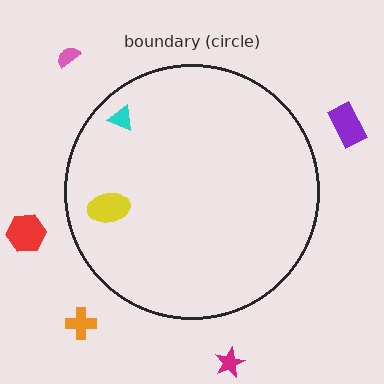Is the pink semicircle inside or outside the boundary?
Outside.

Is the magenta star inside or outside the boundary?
Outside.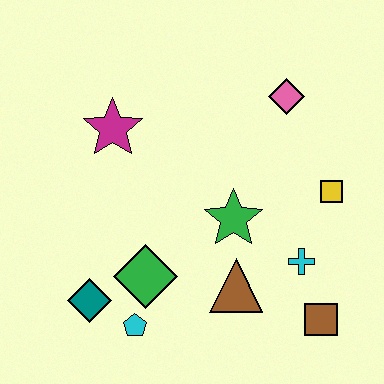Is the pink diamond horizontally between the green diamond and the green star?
No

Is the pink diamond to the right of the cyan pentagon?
Yes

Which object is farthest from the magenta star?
The brown square is farthest from the magenta star.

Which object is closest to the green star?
The brown triangle is closest to the green star.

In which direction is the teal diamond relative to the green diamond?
The teal diamond is to the left of the green diamond.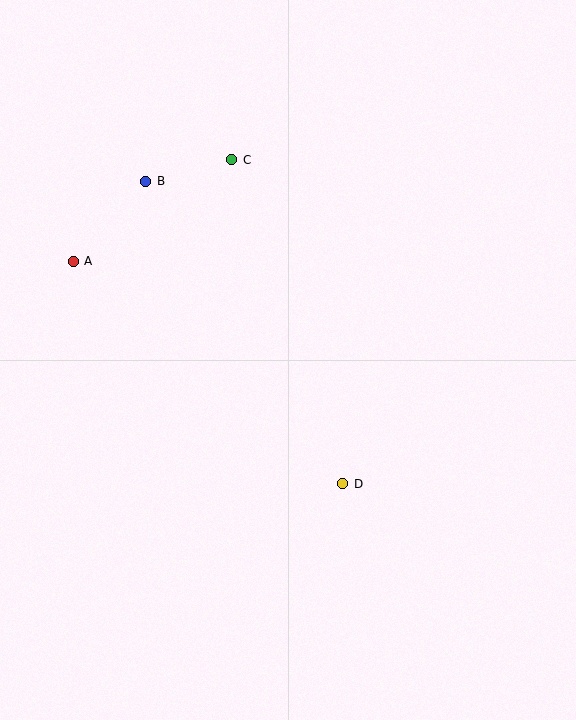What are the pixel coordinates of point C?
Point C is at (232, 160).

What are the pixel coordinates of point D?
Point D is at (343, 484).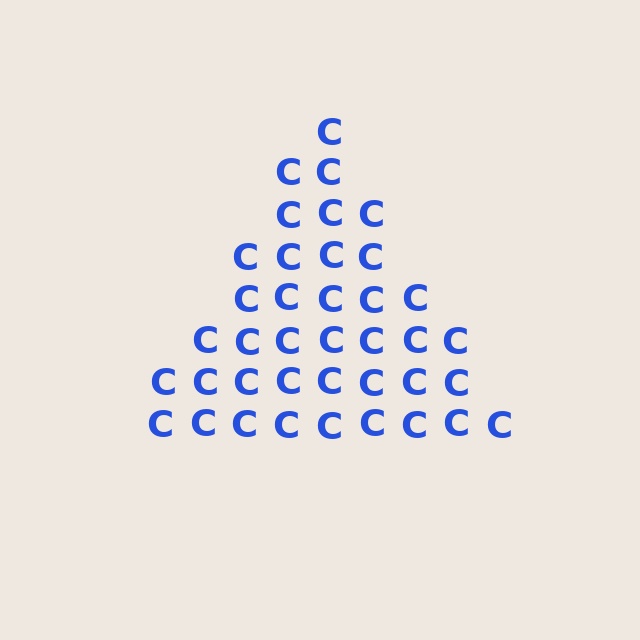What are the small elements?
The small elements are letter C's.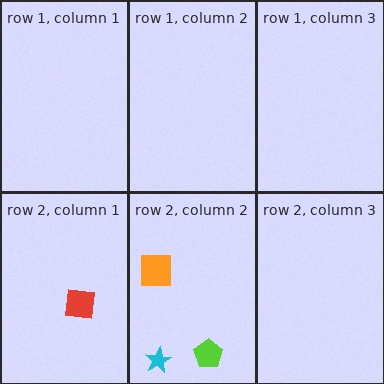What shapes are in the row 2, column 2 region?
The cyan star, the lime pentagon, the orange square.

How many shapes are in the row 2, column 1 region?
1.